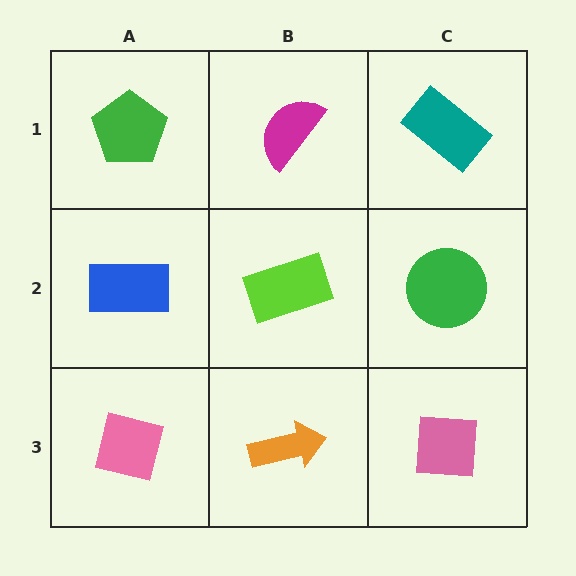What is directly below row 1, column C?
A green circle.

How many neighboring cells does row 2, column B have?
4.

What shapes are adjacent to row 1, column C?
A green circle (row 2, column C), a magenta semicircle (row 1, column B).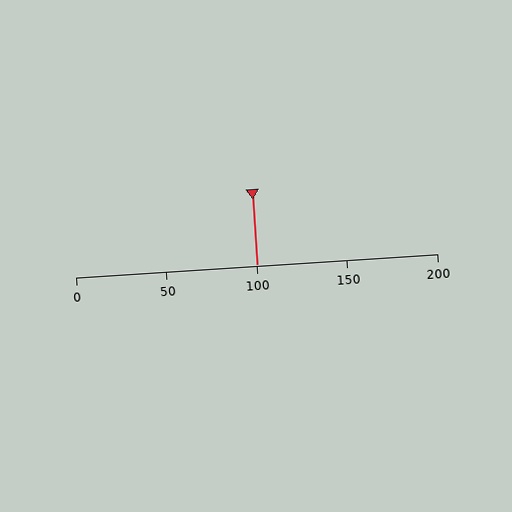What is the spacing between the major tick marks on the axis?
The major ticks are spaced 50 apart.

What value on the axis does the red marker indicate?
The marker indicates approximately 100.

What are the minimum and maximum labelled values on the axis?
The axis runs from 0 to 200.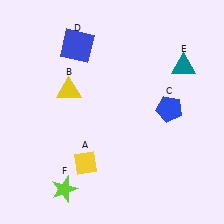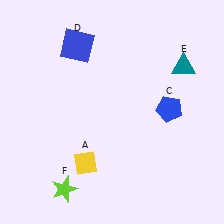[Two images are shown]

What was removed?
The yellow triangle (B) was removed in Image 2.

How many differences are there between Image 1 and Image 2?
There is 1 difference between the two images.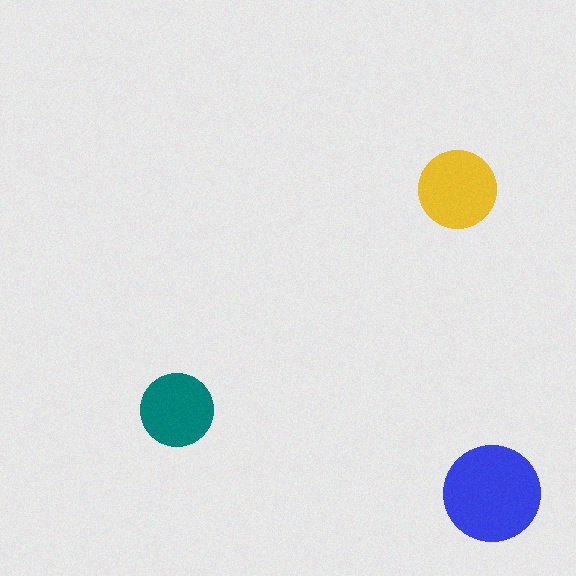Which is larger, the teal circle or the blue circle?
The blue one.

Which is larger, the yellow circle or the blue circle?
The blue one.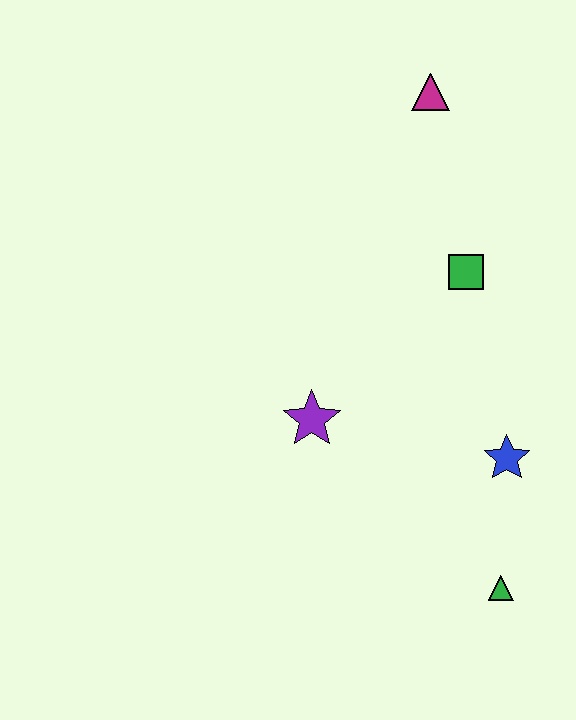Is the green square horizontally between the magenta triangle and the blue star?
Yes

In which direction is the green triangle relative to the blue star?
The green triangle is below the blue star.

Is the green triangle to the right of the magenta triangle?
Yes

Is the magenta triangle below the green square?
No